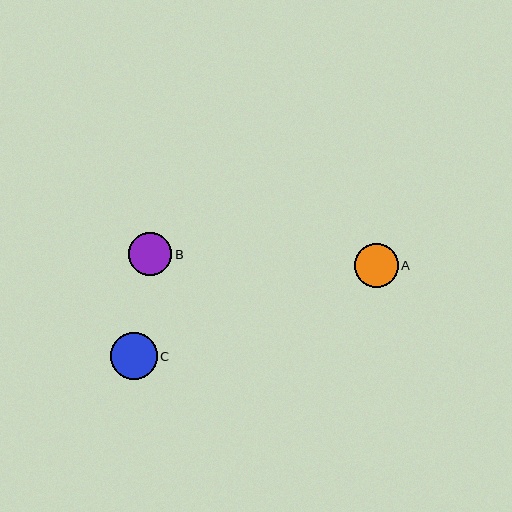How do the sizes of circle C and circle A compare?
Circle C and circle A are approximately the same size.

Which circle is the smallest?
Circle B is the smallest with a size of approximately 43 pixels.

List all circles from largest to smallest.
From largest to smallest: C, A, B.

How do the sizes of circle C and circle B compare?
Circle C and circle B are approximately the same size.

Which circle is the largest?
Circle C is the largest with a size of approximately 47 pixels.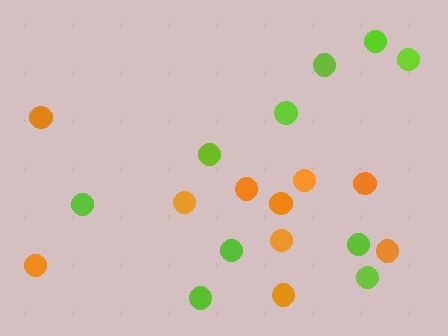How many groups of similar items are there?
There are 2 groups: one group of lime circles (10) and one group of orange circles (10).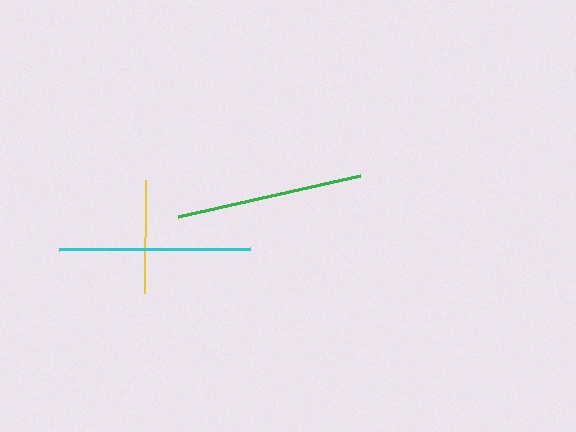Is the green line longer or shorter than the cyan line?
The cyan line is longer than the green line.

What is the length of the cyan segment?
The cyan segment is approximately 191 pixels long.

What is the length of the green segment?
The green segment is approximately 186 pixels long.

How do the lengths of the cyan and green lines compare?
The cyan and green lines are approximately the same length.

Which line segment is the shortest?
The yellow line is the shortest at approximately 113 pixels.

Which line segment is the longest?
The cyan line is the longest at approximately 191 pixels.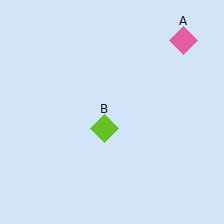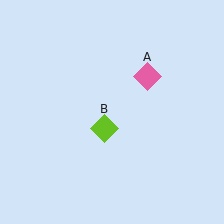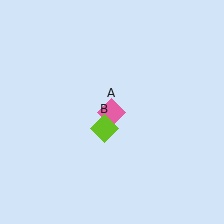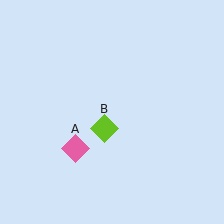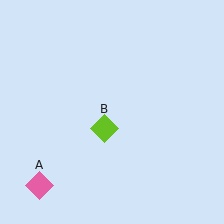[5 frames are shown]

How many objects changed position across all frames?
1 object changed position: pink diamond (object A).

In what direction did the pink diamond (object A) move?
The pink diamond (object A) moved down and to the left.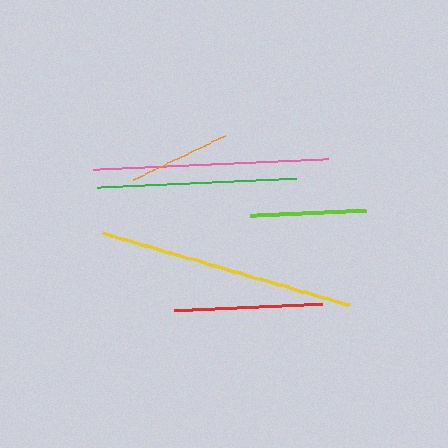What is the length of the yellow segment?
The yellow segment is approximately 257 pixels long.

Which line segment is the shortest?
The orange line is the shortest at approximately 102 pixels.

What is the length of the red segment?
The red segment is approximately 147 pixels long.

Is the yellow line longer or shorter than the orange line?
The yellow line is longer than the orange line.